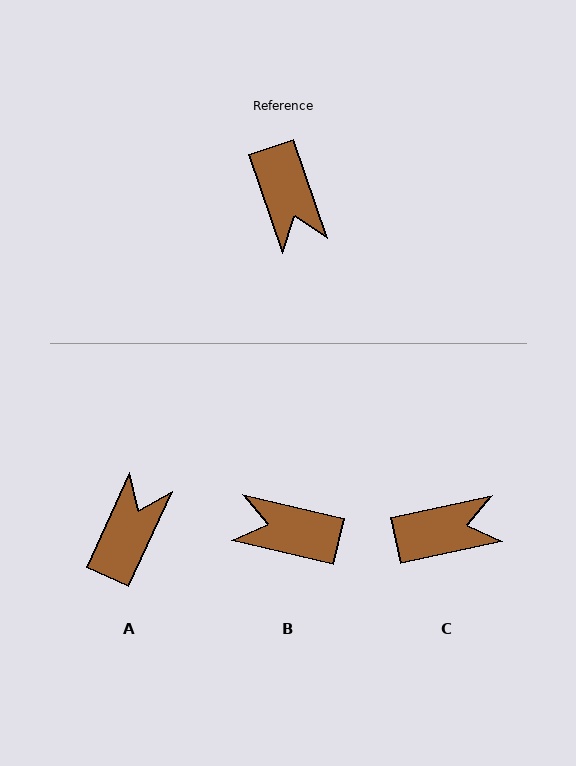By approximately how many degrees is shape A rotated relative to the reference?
Approximately 136 degrees counter-clockwise.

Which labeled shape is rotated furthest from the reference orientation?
A, about 136 degrees away.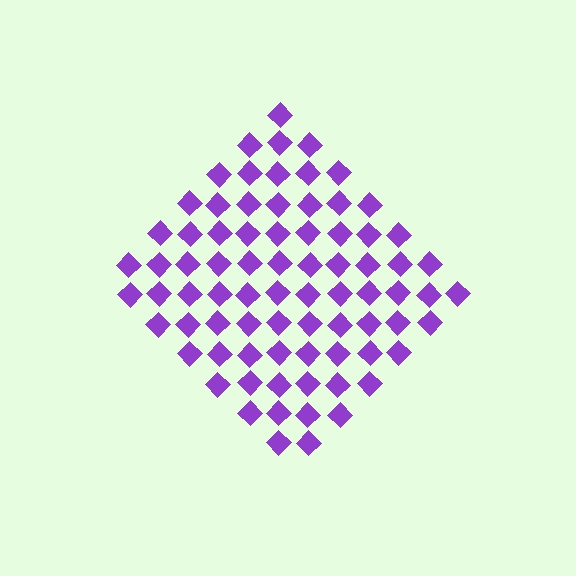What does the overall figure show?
The overall figure shows a diamond.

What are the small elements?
The small elements are diamonds.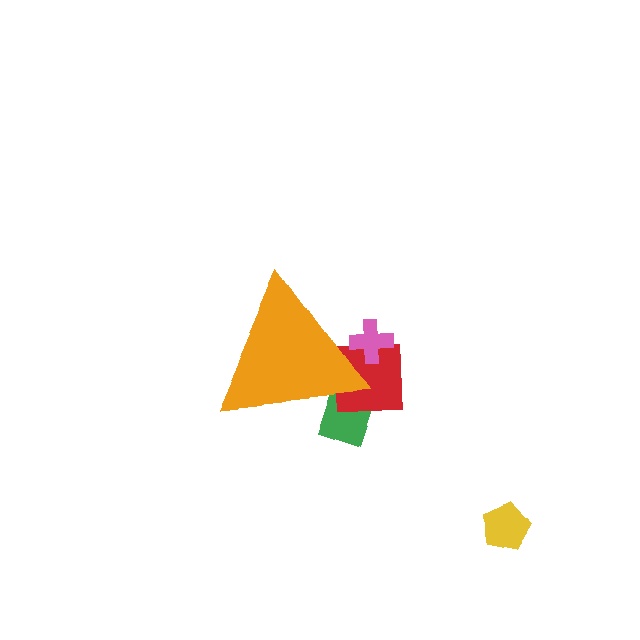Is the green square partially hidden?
Yes, the green square is partially hidden behind the orange triangle.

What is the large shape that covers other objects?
An orange triangle.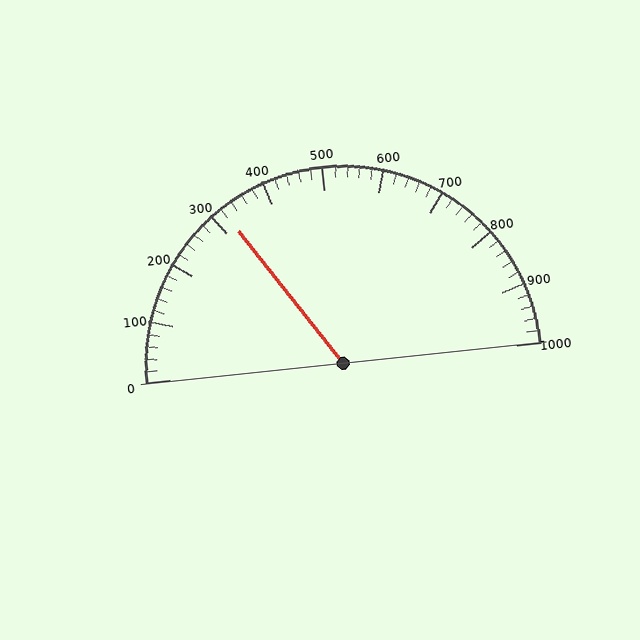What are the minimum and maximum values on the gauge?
The gauge ranges from 0 to 1000.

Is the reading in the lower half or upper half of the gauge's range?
The reading is in the lower half of the range (0 to 1000).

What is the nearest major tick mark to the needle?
The nearest major tick mark is 300.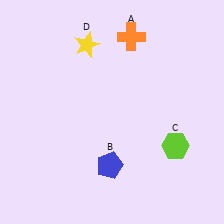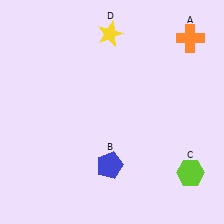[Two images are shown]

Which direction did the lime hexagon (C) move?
The lime hexagon (C) moved down.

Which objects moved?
The objects that moved are: the orange cross (A), the lime hexagon (C), the yellow star (D).